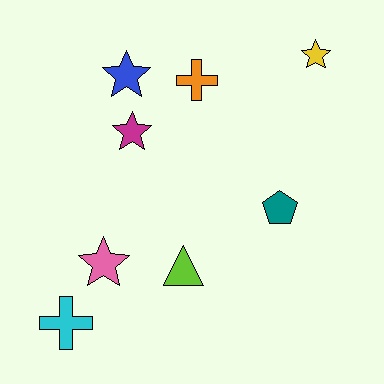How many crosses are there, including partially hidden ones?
There are 2 crosses.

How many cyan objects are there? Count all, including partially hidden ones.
There is 1 cyan object.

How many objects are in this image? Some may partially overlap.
There are 8 objects.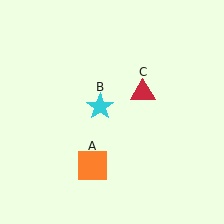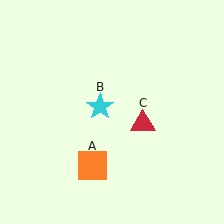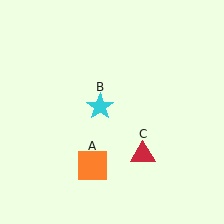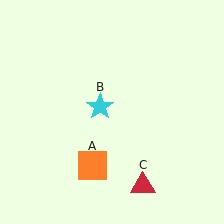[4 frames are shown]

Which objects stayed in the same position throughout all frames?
Orange square (object A) and cyan star (object B) remained stationary.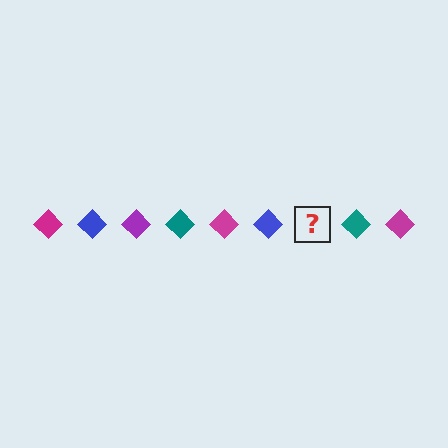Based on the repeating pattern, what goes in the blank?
The blank should be a purple diamond.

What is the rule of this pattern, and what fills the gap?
The rule is that the pattern cycles through magenta, blue, purple, teal diamonds. The gap should be filled with a purple diamond.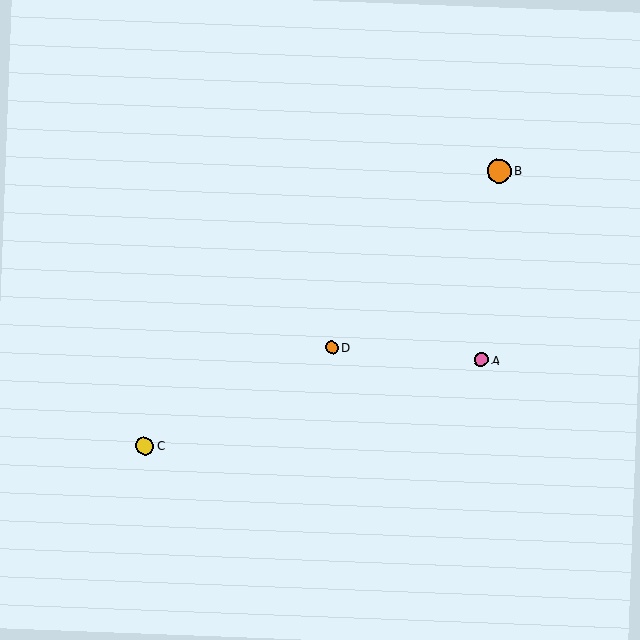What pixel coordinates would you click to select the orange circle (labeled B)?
Click at (499, 171) to select the orange circle B.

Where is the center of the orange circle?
The center of the orange circle is at (332, 347).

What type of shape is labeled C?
Shape C is a yellow circle.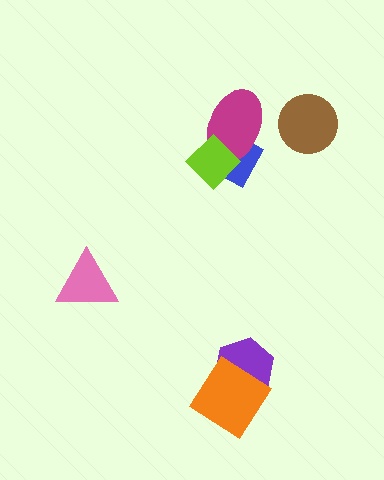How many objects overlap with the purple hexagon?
1 object overlaps with the purple hexagon.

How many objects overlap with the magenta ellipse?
2 objects overlap with the magenta ellipse.